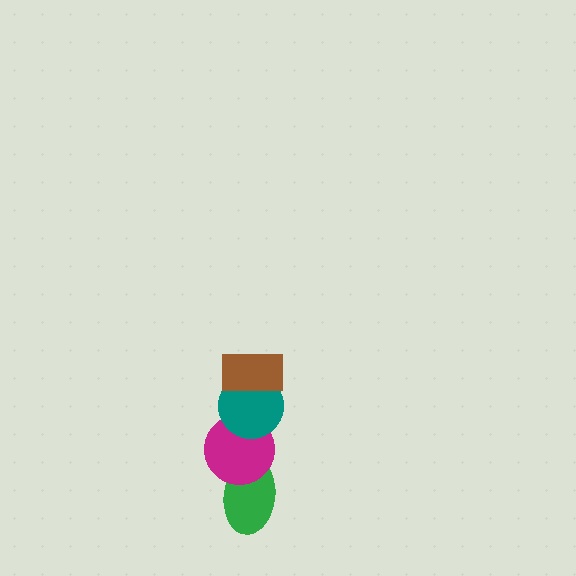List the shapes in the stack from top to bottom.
From top to bottom: the brown rectangle, the teal circle, the magenta circle, the green ellipse.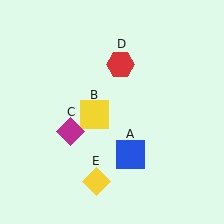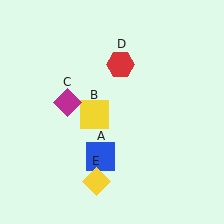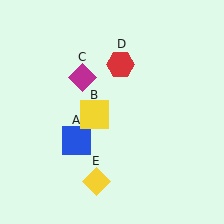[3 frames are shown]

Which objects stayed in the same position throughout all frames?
Yellow square (object B) and red hexagon (object D) and yellow diamond (object E) remained stationary.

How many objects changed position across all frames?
2 objects changed position: blue square (object A), magenta diamond (object C).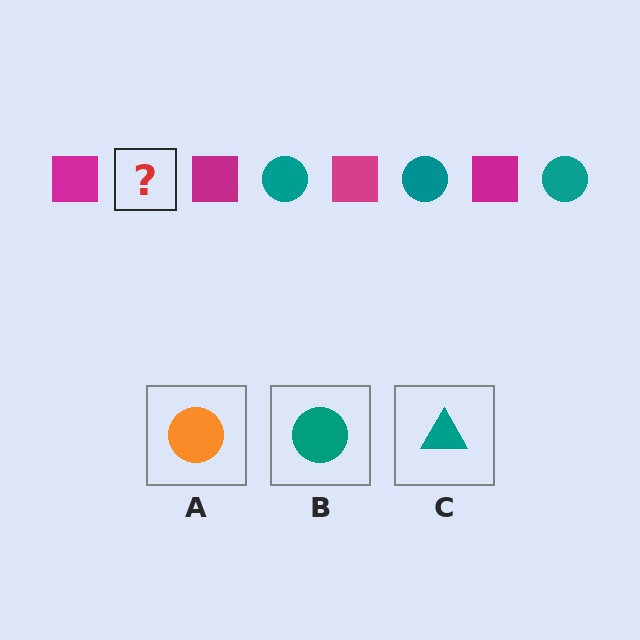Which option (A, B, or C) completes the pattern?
B.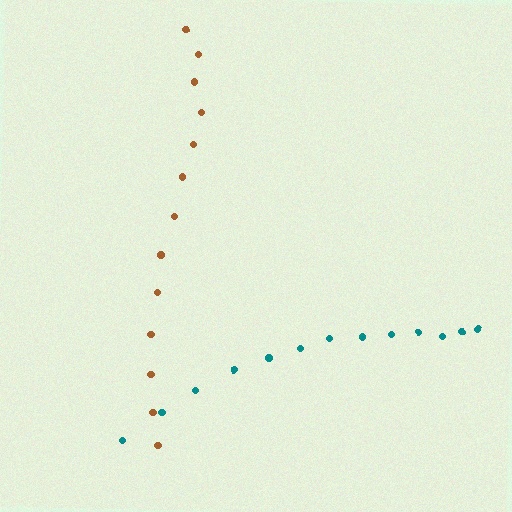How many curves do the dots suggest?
There are 2 distinct paths.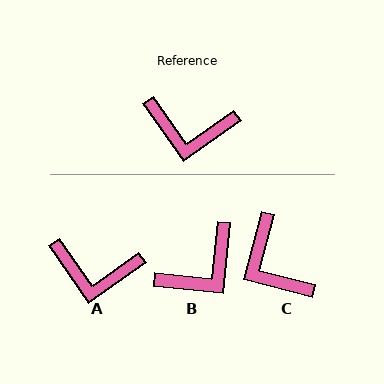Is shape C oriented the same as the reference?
No, it is off by about 50 degrees.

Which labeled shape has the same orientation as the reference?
A.